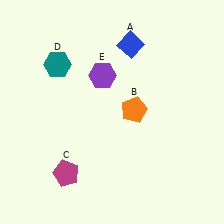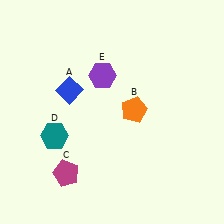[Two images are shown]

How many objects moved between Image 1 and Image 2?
2 objects moved between the two images.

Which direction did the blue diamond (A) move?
The blue diamond (A) moved left.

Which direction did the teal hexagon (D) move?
The teal hexagon (D) moved down.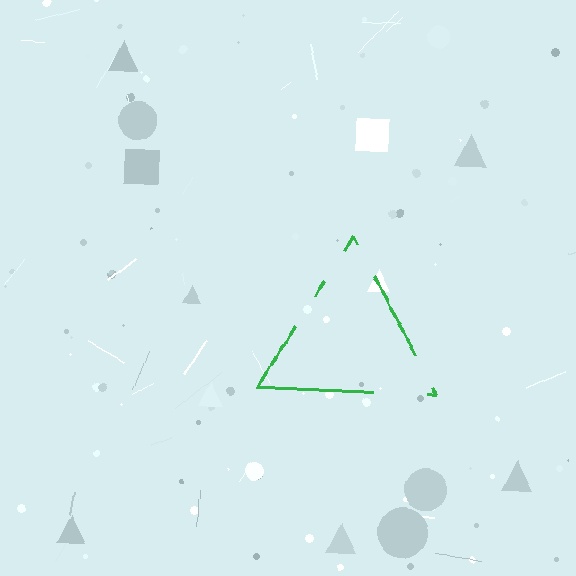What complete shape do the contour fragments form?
The contour fragments form a triangle.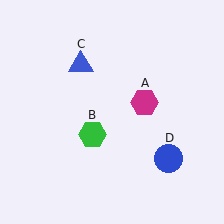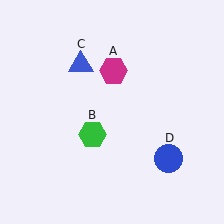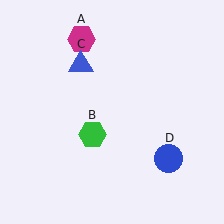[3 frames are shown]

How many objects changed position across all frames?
1 object changed position: magenta hexagon (object A).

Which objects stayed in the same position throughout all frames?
Green hexagon (object B) and blue triangle (object C) and blue circle (object D) remained stationary.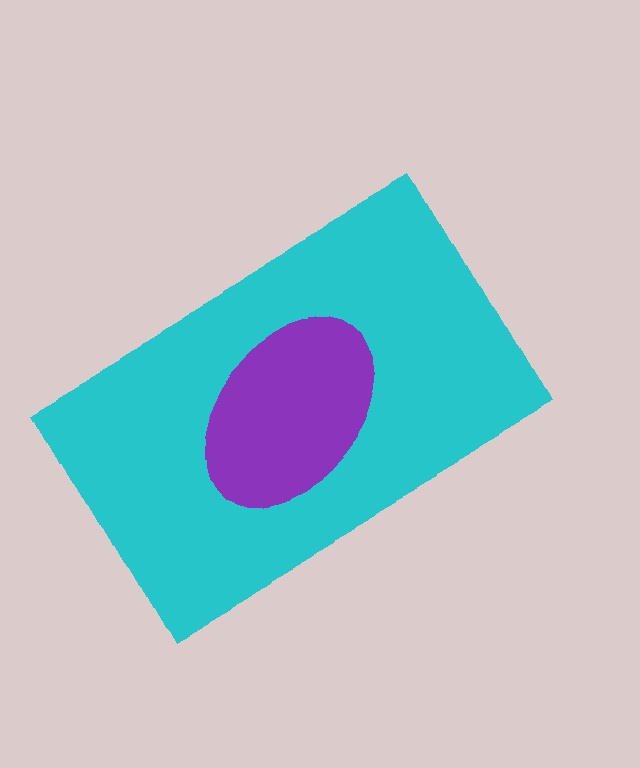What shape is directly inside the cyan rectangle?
The purple ellipse.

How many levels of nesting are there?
2.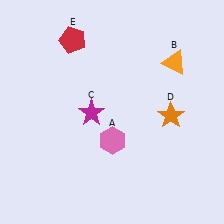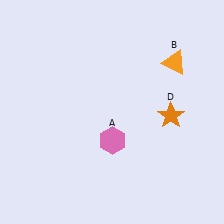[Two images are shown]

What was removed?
The magenta star (C), the red pentagon (E) were removed in Image 2.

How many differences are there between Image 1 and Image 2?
There are 2 differences between the two images.